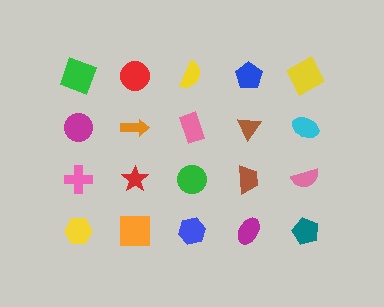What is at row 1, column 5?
A yellow square.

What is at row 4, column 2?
An orange square.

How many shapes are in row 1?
5 shapes.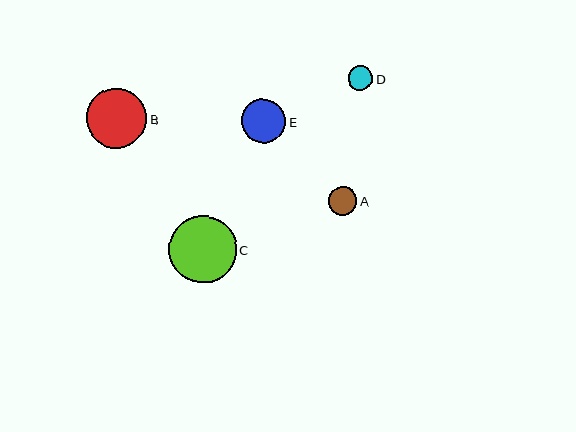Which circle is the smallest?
Circle D is the smallest with a size of approximately 24 pixels.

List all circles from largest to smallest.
From largest to smallest: C, B, E, A, D.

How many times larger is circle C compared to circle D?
Circle C is approximately 2.8 times the size of circle D.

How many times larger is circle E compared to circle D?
Circle E is approximately 1.8 times the size of circle D.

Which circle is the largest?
Circle C is the largest with a size of approximately 67 pixels.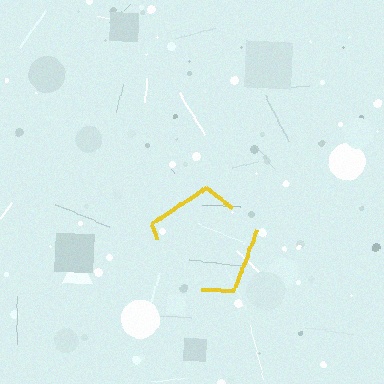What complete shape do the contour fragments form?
The contour fragments form a pentagon.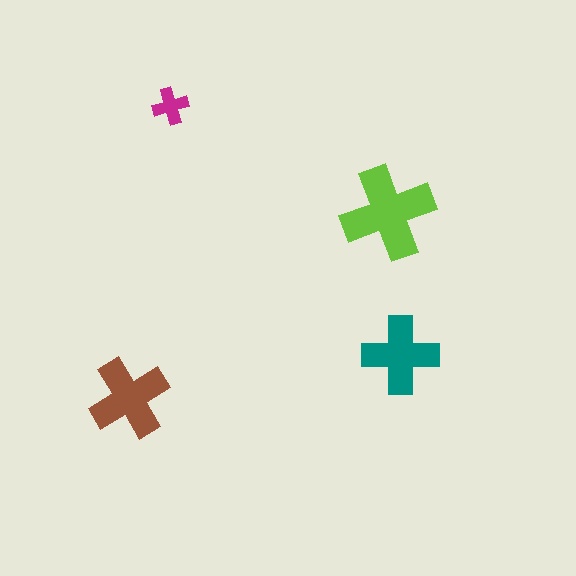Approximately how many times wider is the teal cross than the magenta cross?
About 2 times wider.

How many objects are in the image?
There are 4 objects in the image.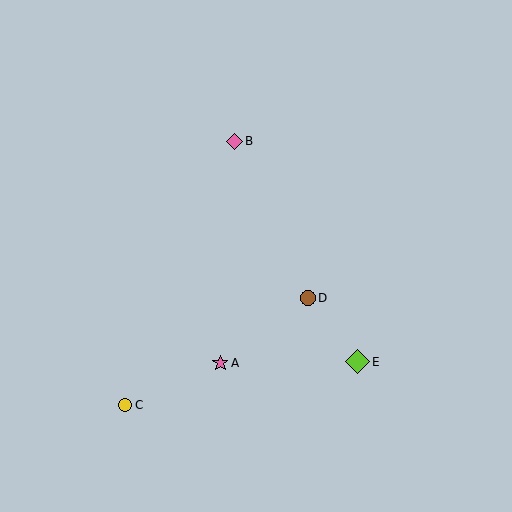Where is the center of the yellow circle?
The center of the yellow circle is at (125, 405).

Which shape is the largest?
The lime diamond (labeled E) is the largest.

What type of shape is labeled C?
Shape C is a yellow circle.